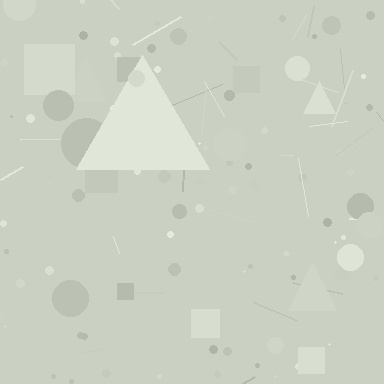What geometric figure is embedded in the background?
A triangle is embedded in the background.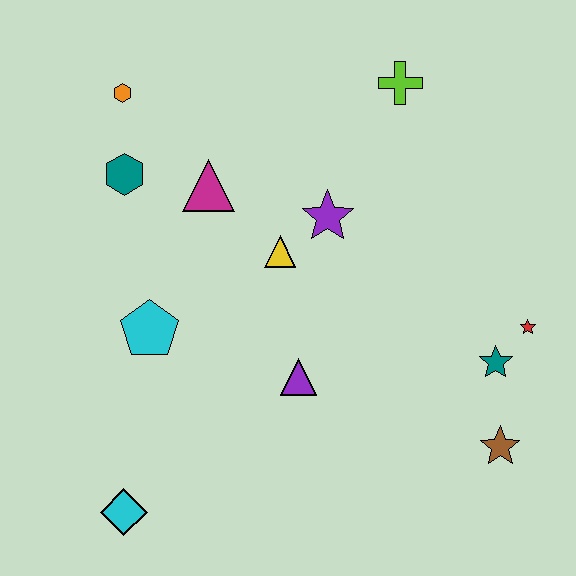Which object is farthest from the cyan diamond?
The lime cross is farthest from the cyan diamond.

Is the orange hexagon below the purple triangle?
No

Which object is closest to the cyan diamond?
The cyan pentagon is closest to the cyan diamond.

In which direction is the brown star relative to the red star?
The brown star is below the red star.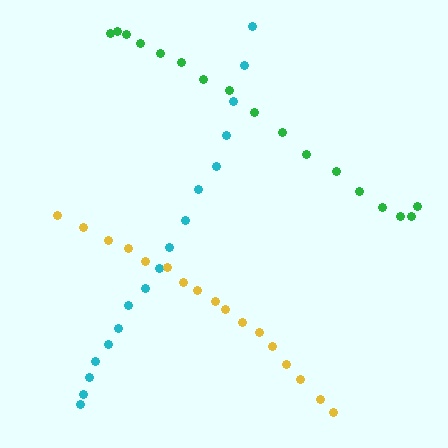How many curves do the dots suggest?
There are 3 distinct paths.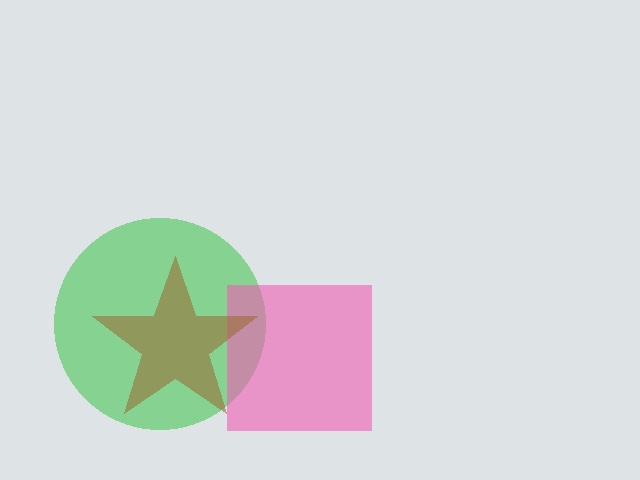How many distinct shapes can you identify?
There are 3 distinct shapes: a green circle, a pink square, a brown star.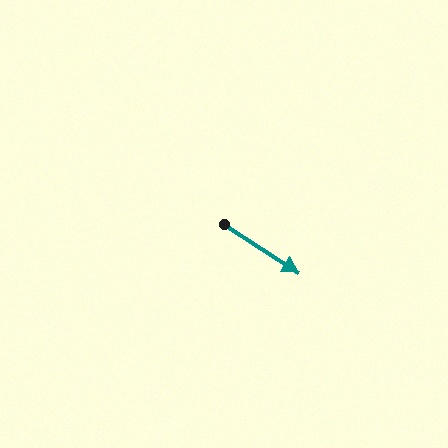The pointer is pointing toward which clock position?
Roughly 4 o'clock.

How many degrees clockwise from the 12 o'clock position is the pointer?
Approximately 123 degrees.